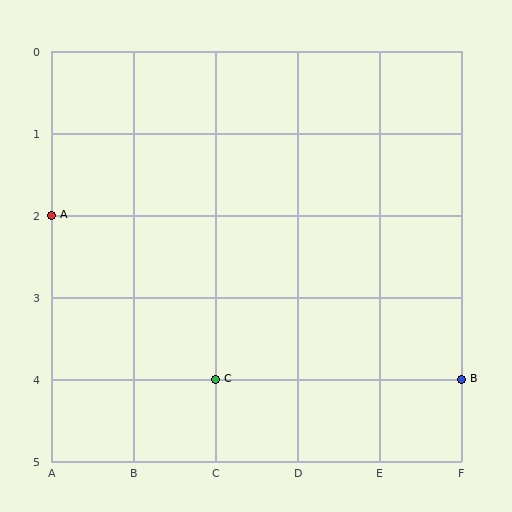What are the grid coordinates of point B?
Point B is at grid coordinates (F, 4).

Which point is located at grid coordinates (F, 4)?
Point B is at (F, 4).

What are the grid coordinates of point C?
Point C is at grid coordinates (C, 4).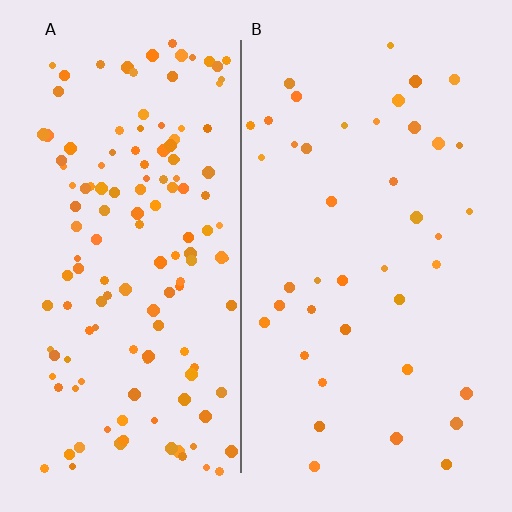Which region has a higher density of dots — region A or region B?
A (the left).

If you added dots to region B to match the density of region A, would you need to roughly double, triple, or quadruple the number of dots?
Approximately triple.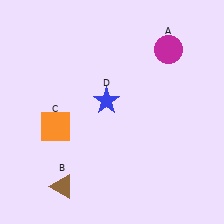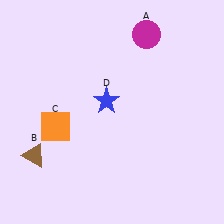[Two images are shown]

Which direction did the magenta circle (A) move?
The magenta circle (A) moved left.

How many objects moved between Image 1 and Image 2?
2 objects moved between the two images.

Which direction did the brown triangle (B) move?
The brown triangle (B) moved up.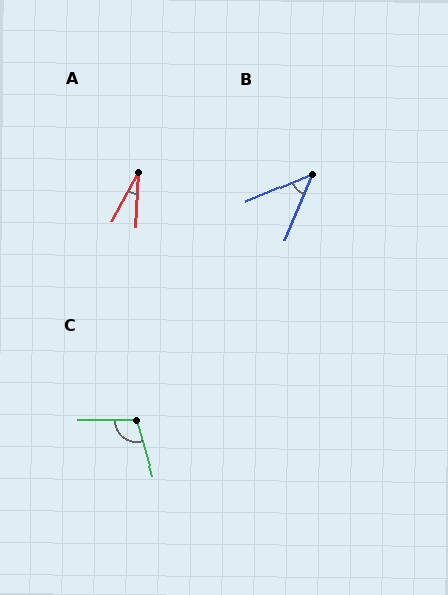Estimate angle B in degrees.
Approximately 45 degrees.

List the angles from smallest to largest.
A (27°), B (45°), C (106°).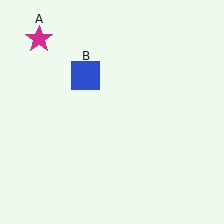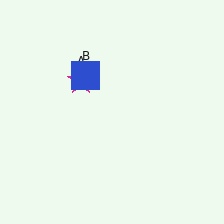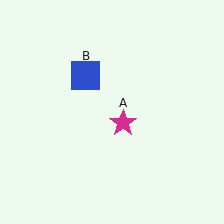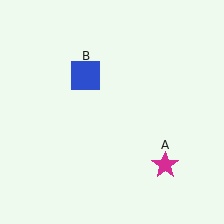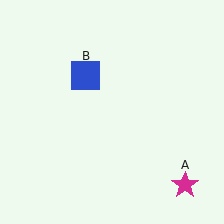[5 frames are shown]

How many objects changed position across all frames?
1 object changed position: magenta star (object A).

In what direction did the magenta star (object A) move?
The magenta star (object A) moved down and to the right.